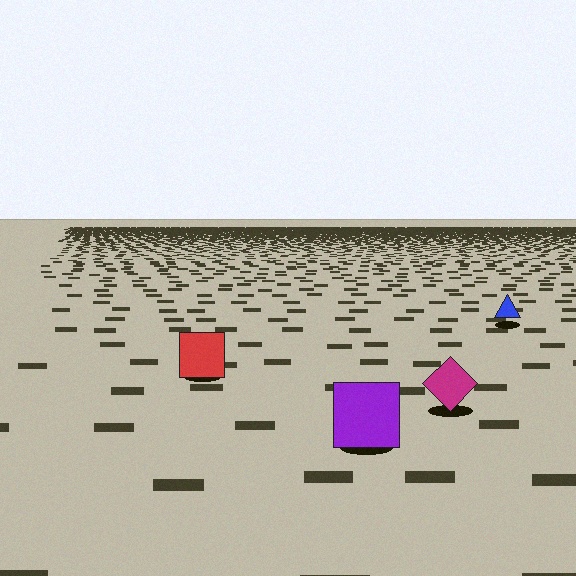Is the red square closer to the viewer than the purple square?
No. The purple square is closer — you can tell from the texture gradient: the ground texture is coarser near it.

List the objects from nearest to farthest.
From nearest to farthest: the purple square, the magenta diamond, the red square, the blue triangle.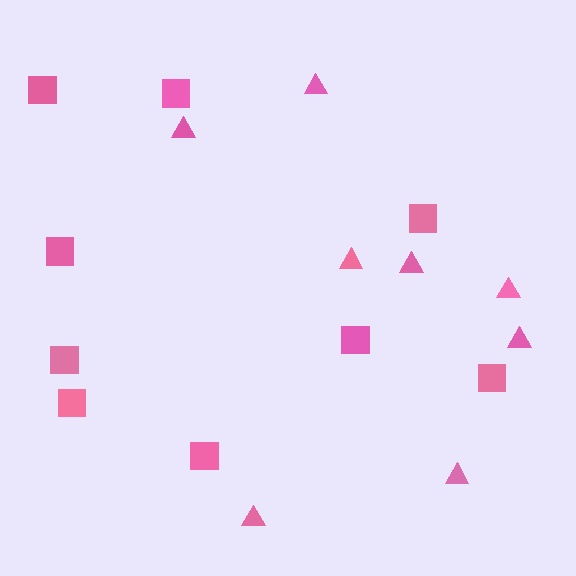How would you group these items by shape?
There are 2 groups: one group of triangles (8) and one group of squares (9).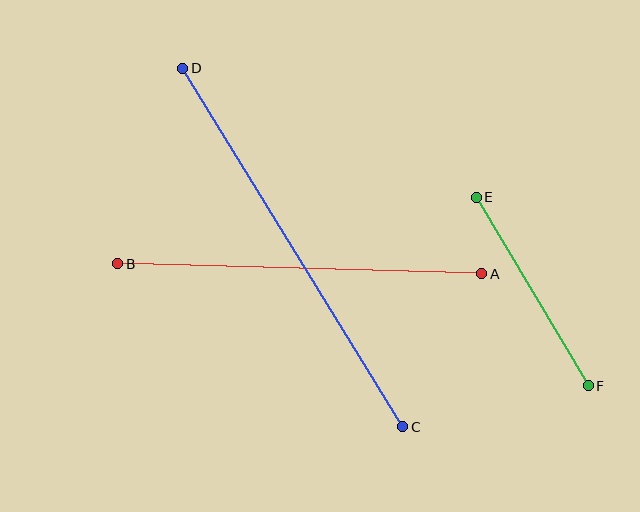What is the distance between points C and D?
The distance is approximately 421 pixels.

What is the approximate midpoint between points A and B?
The midpoint is at approximately (300, 269) pixels.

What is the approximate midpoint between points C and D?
The midpoint is at approximately (293, 248) pixels.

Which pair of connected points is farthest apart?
Points C and D are farthest apart.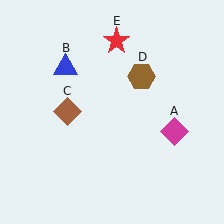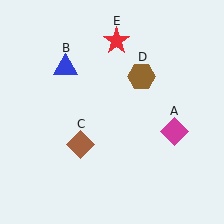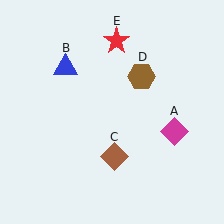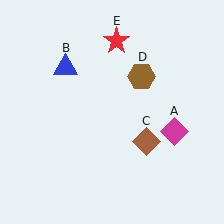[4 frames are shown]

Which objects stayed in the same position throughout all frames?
Magenta diamond (object A) and blue triangle (object B) and brown hexagon (object D) and red star (object E) remained stationary.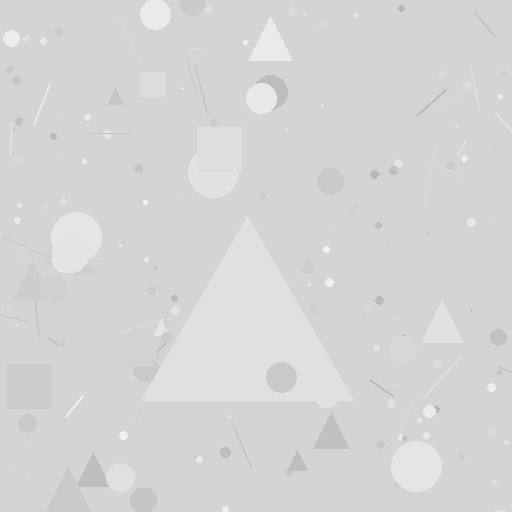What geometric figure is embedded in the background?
A triangle is embedded in the background.